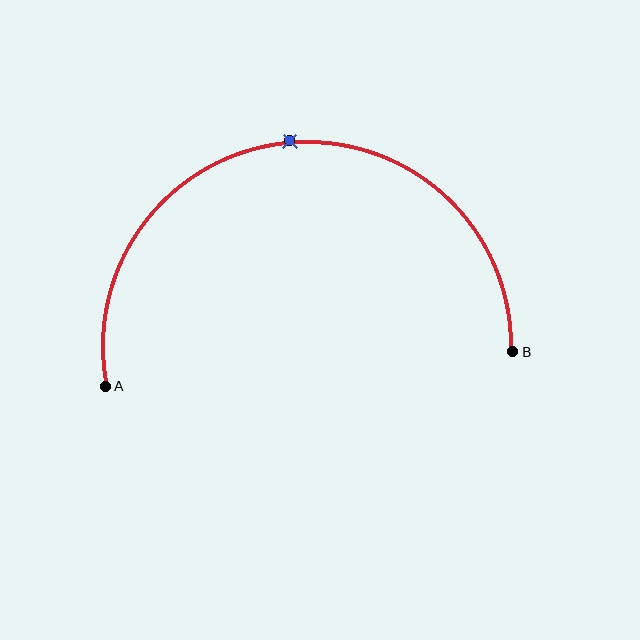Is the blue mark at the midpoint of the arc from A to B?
Yes. The blue mark lies on the arc at equal arc-length from both A and B — it is the arc midpoint.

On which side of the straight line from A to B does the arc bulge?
The arc bulges above the straight line connecting A and B.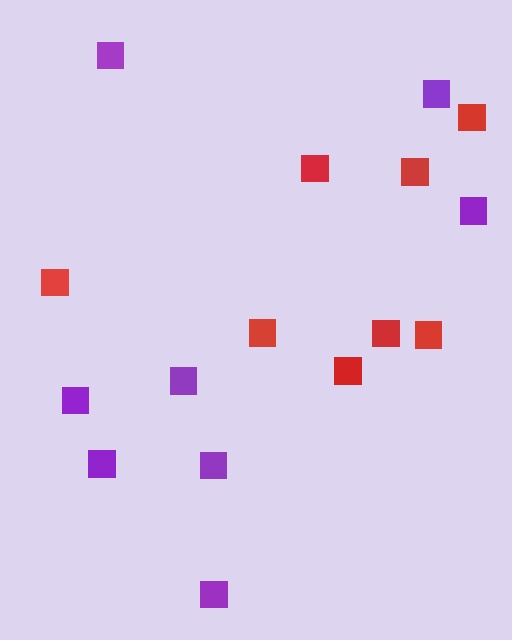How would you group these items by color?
There are 2 groups: one group of red squares (8) and one group of purple squares (8).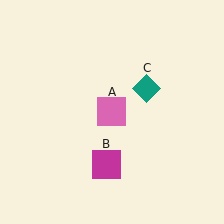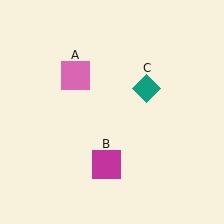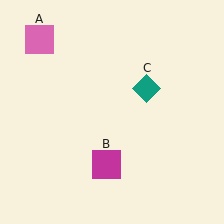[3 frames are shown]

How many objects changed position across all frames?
1 object changed position: pink square (object A).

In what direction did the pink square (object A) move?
The pink square (object A) moved up and to the left.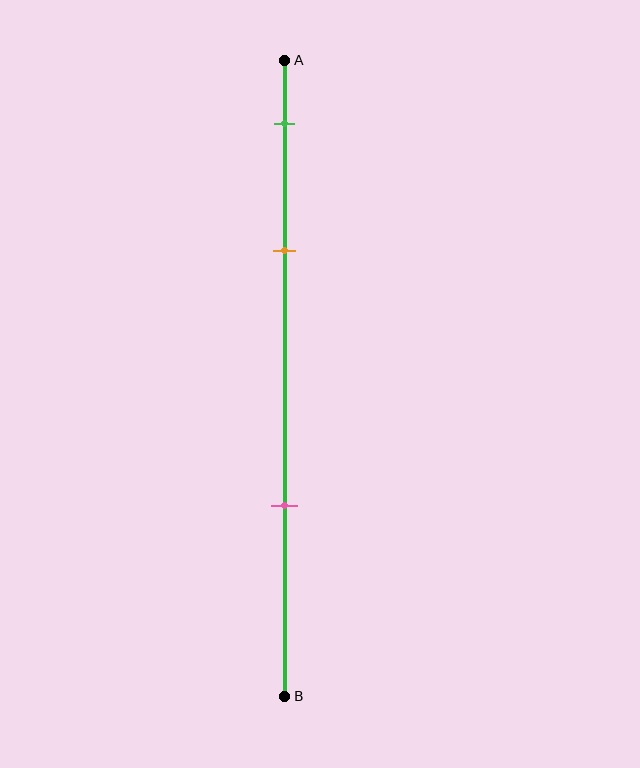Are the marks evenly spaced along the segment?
No, the marks are not evenly spaced.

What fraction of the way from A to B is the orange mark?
The orange mark is approximately 30% (0.3) of the way from A to B.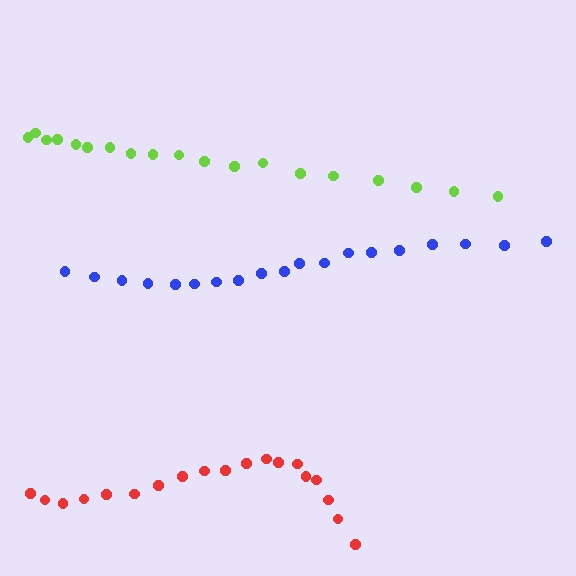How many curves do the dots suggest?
There are 3 distinct paths.